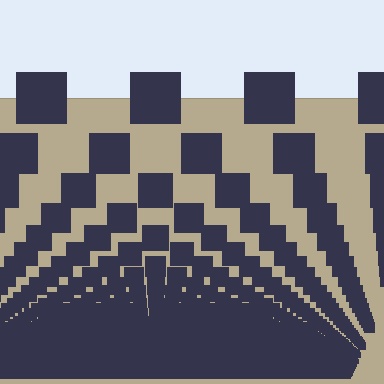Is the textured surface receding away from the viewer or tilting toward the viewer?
The surface appears to tilt toward the viewer. Texture elements get larger and sparser toward the top.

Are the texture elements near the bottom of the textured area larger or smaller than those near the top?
Smaller. The gradient is inverted — elements near the bottom are smaller and denser.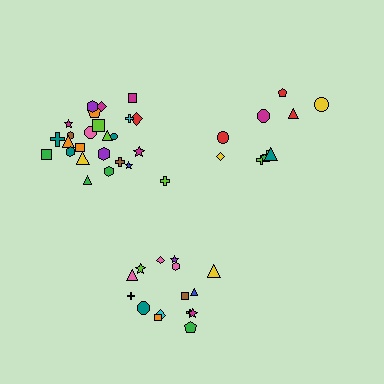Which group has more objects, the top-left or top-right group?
The top-left group.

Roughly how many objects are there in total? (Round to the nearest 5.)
Roughly 50 objects in total.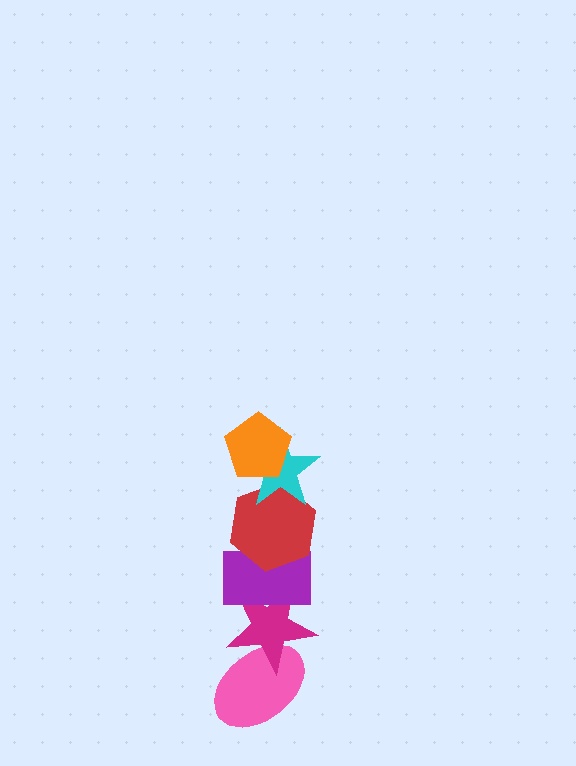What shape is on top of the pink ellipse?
The magenta star is on top of the pink ellipse.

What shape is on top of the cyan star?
The orange pentagon is on top of the cyan star.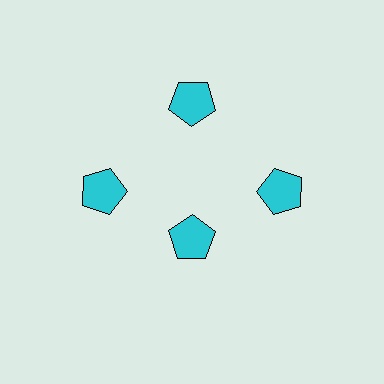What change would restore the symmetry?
The symmetry would be restored by moving it outward, back onto the ring so that all 4 pentagons sit at equal angles and equal distance from the center.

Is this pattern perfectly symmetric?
No. The 4 cyan pentagons are arranged in a ring, but one element near the 6 o'clock position is pulled inward toward the center, breaking the 4-fold rotational symmetry.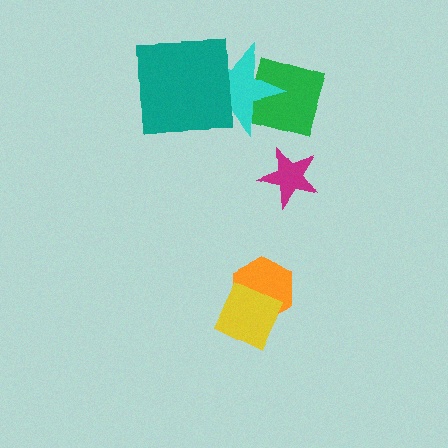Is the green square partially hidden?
Yes, it is partially covered by another shape.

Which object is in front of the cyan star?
The teal square is in front of the cyan star.